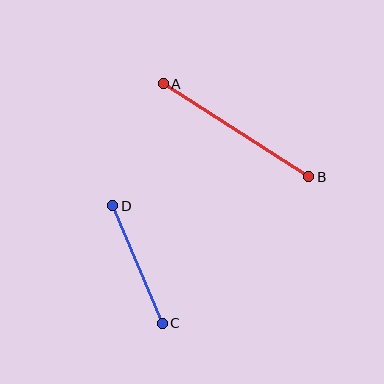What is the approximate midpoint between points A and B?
The midpoint is at approximately (236, 130) pixels.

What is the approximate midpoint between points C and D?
The midpoint is at approximately (138, 265) pixels.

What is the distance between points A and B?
The distance is approximately 173 pixels.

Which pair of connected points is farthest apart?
Points A and B are farthest apart.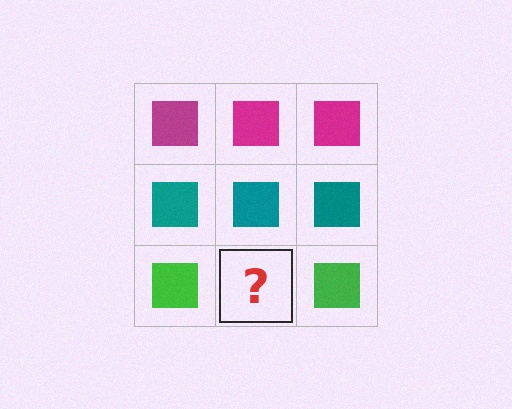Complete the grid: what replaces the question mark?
The question mark should be replaced with a green square.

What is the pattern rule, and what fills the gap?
The rule is that each row has a consistent color. The gap should be filled with a green square.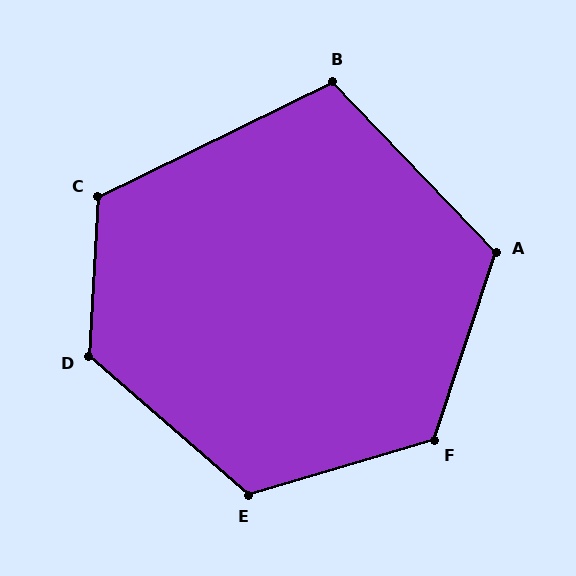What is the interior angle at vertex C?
Approximately 119 degrees (obtuse).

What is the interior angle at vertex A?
Approximately 118 degrees (obtuse).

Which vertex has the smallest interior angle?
B, at approximately 108 degrees.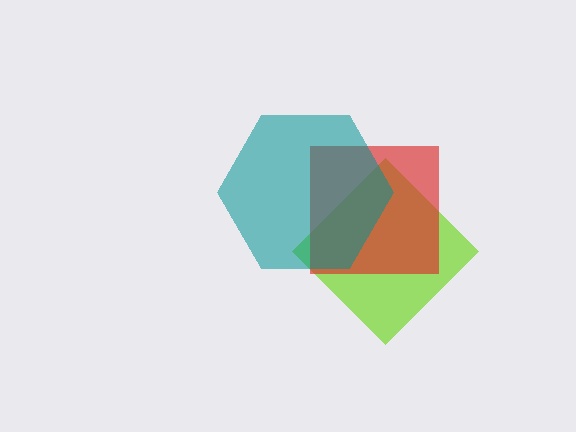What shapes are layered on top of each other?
The layered shapes are: a lime diamond, a red square, a teal hexagon.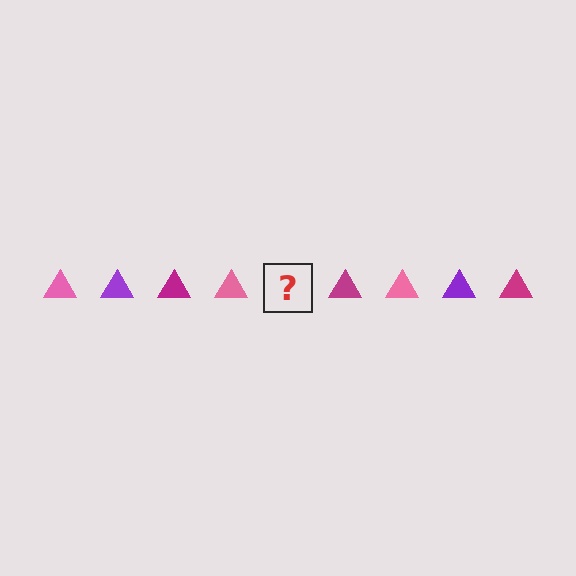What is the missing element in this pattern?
The missing element is a purple triangle.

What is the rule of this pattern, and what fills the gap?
The rule is that the pattern cycles through pink, purple, magenta triangles. The gap should be filled with a purple triangle.